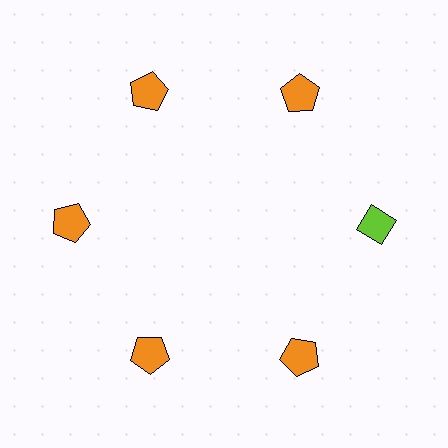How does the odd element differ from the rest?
It differs in both color (lime instead of orange) and shape (diamond instead of pentagon).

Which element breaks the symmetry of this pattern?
The lime diamond at roughly the 3 o'clock position breaks the symmetry. All other shapes are orange pentagons.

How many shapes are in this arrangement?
There are 6 shapes arranged in a ring pattern.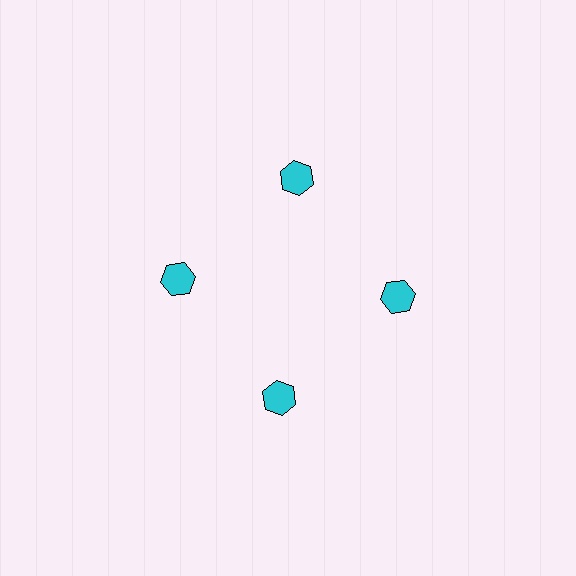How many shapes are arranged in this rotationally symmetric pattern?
There are 4 shapes, arranged in 4 groups of 1.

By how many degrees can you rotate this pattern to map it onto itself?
The pattern maps onto itself every 90 degrees of rotation.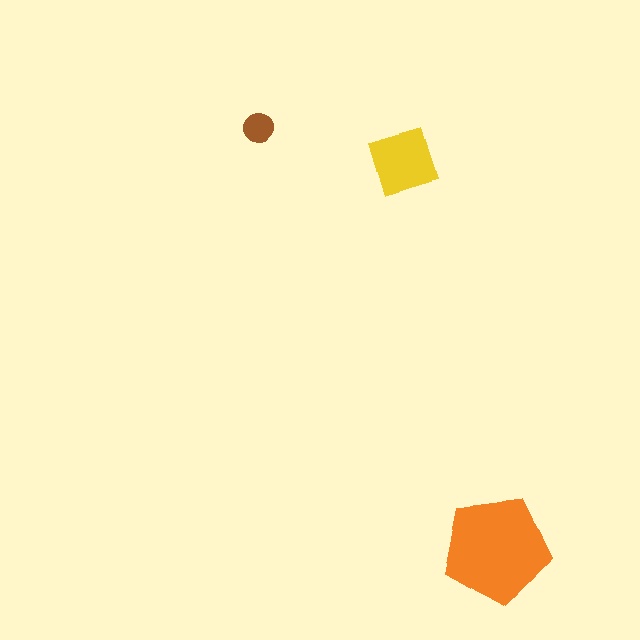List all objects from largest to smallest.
The orange pentagon, the yellow square, the brown circle.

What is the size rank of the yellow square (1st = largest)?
2nd.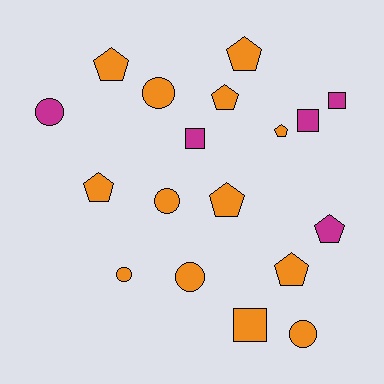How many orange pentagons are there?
There are 7 orange pentagons.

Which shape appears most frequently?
Pentagon, with 8 objects.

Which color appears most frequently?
Orange, with 13 objects.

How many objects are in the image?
There are 18 objects.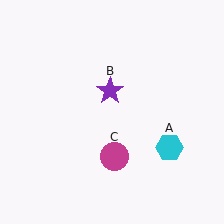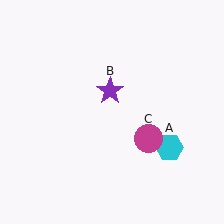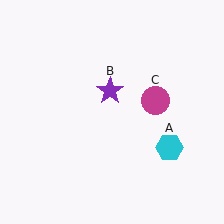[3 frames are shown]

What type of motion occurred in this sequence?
The magenta circle (object C) rotated counterclockwise around the center of the scene.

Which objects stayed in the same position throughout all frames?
Cyan hexagon (object A) and purple star (object B) remained stationary.